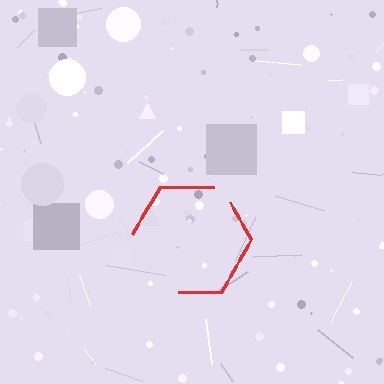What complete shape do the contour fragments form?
The contour fragments form a hexagon.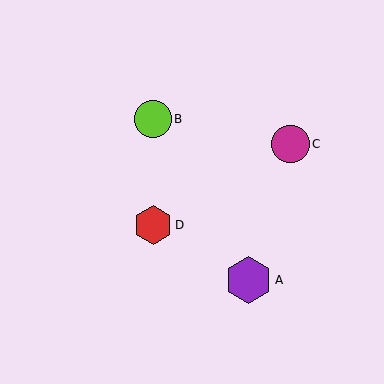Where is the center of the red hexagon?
The center of the red hexagon is at (153, 225).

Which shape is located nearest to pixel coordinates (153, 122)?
The lime circle (labeled B) at (153, 119) is nearest to that location.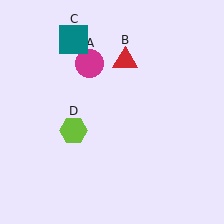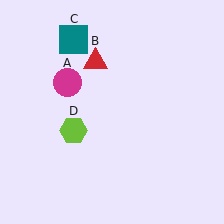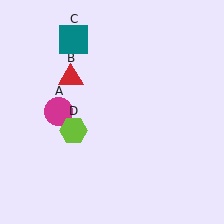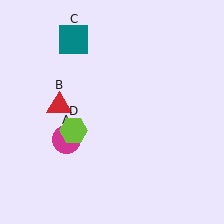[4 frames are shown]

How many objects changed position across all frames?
2 objects changed position: magenta circle (object A), red triangle (object B).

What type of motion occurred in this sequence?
The magenta circle (object A), red triangle (object B) rotated counterclockwise around the center of the scene.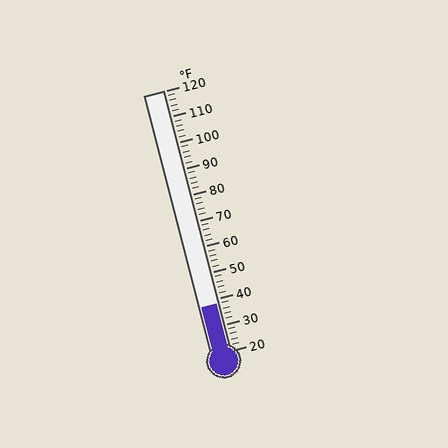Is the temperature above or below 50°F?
The temperature is below 50°F.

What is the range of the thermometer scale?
The thermometer scale ranges from 20°F to 120°F.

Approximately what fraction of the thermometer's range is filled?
The thermometer is filled to approximately 20% of its range.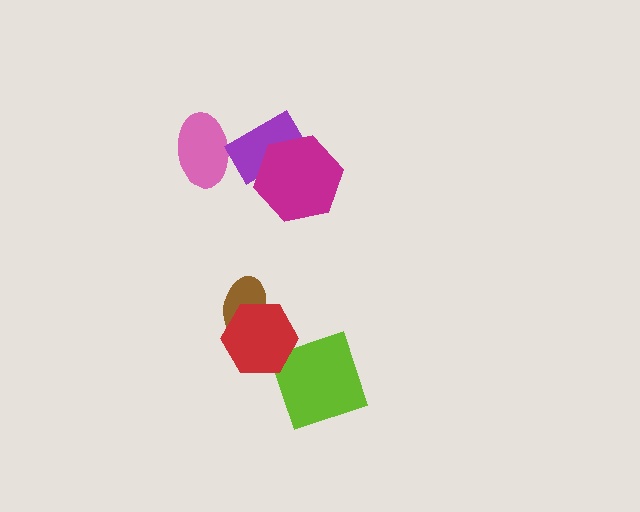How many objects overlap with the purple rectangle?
2 objects overlap with the purple rectangle.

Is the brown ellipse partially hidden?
Yes, it is partially covered by another shape.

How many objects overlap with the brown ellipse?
1 object overlaps with the brown ellipse.